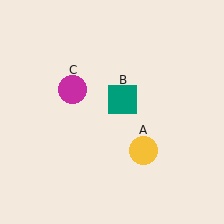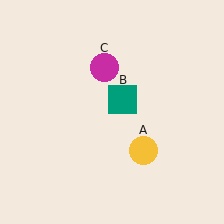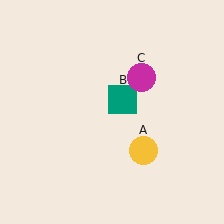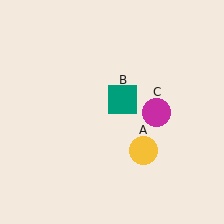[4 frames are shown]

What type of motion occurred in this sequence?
The magenta circle (object C) rotated clockwise around the center of the scene.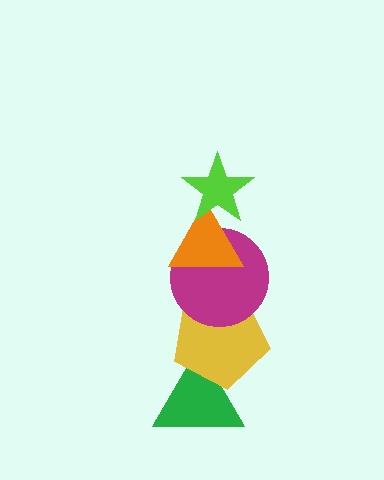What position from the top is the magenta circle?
The magenta circle is 3rd from the top.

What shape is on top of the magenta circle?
The orange triangle is on top of the magenta circle.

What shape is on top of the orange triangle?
The lime star is on top of the orange triangle.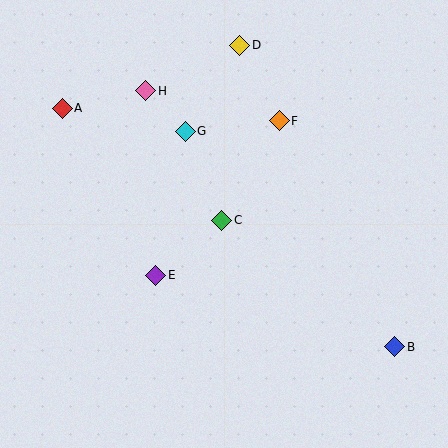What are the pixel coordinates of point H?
Point H is at (146, 91).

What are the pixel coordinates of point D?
Point D is at (240, 45).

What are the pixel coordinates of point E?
Point E is at (156, 275).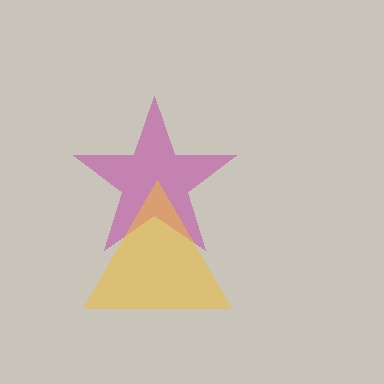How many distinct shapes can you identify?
There are 2 distinct shapes: a magenta star, a yellow triangle.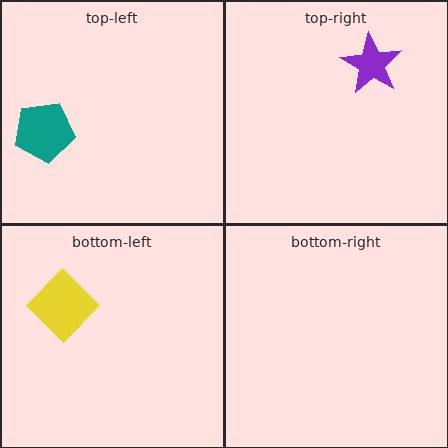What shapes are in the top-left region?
The teal pentagon.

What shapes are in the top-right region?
The purple star.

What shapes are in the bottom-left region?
The yellow diamond.